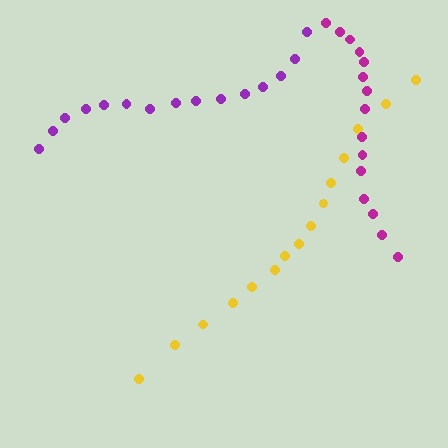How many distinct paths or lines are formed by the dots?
There are 3 distinct paths.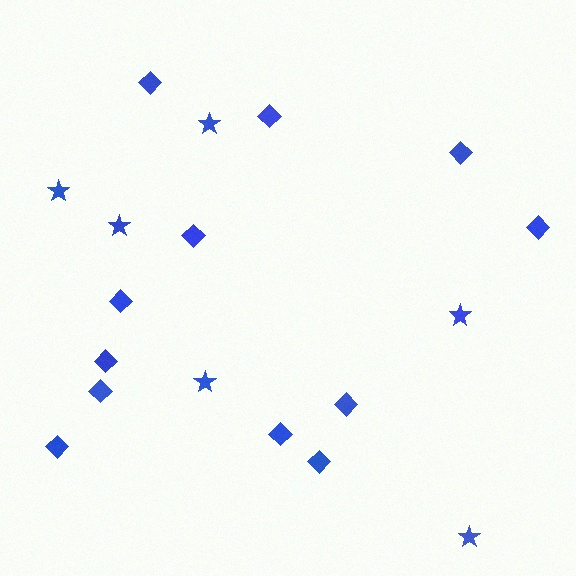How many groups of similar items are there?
There are 2 groups: one group of diamonds (12) and one group of stars (6).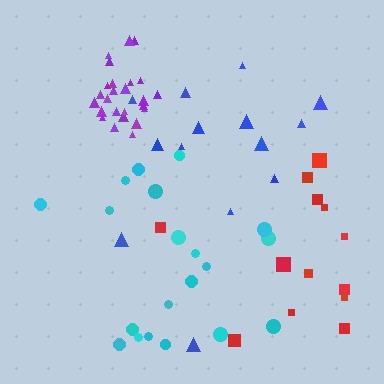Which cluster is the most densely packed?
Purple.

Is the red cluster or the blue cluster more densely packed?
Red.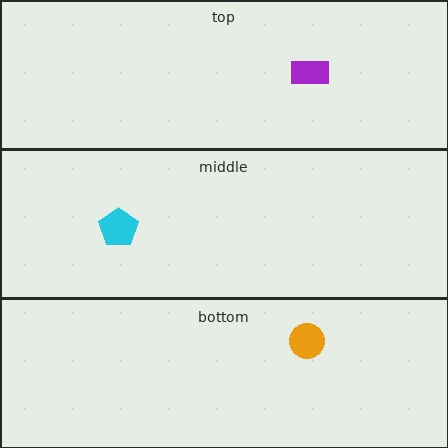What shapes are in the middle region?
The cyan pentagon.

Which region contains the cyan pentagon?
The middle region.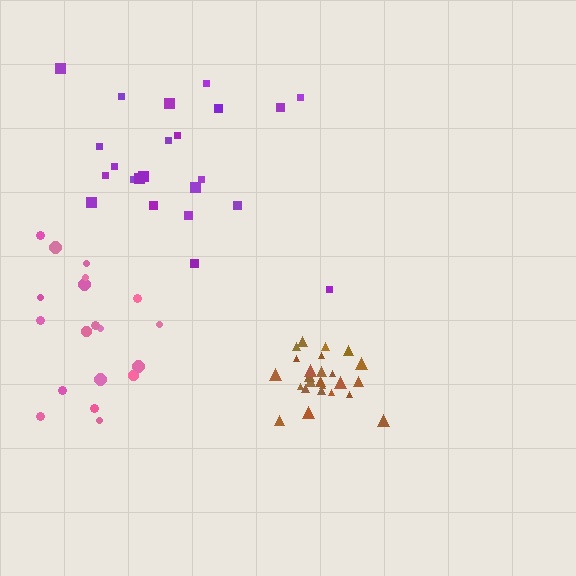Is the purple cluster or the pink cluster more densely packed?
Pink.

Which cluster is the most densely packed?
Brown.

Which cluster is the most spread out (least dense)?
Purple.